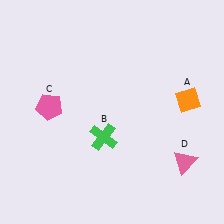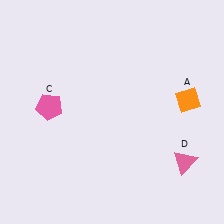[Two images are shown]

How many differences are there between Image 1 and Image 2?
There is 1 difference between the two images.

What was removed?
The green cross (B) was removed in Image 2.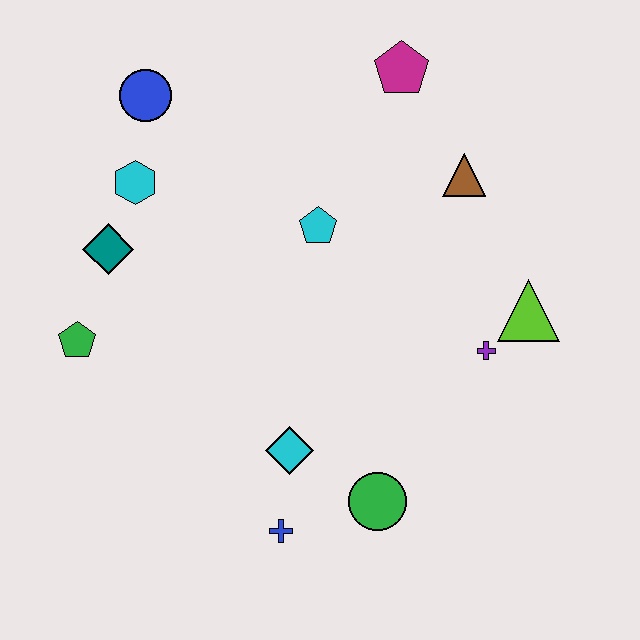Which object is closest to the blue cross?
The cyan diamond is closest to the blue cross.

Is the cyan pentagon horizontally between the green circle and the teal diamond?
Yes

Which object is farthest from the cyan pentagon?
The blue cross is farthest from the cyan pentagon.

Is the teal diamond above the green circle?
Yes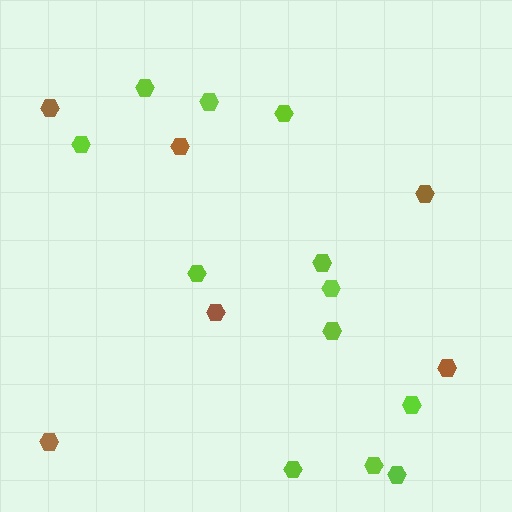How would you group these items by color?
There are 2 groups: one group of brown hexagons (6) and one group of lime hexagons (12).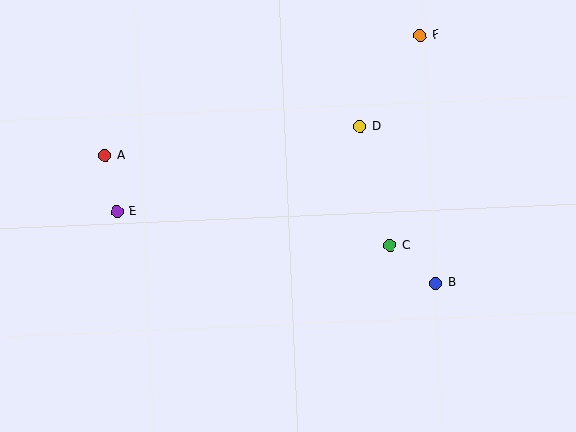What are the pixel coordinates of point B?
Point B is at (436, 283).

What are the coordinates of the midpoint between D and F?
The midpoint between D and F is at (390, 81).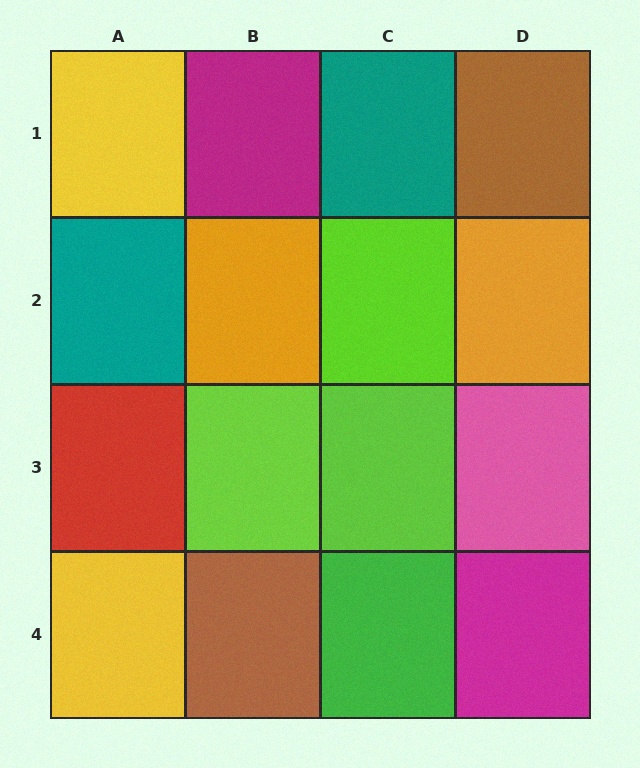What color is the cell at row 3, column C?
Lime.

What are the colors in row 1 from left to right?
Yellow, magenta, teal, brown.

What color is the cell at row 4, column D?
Magenta.